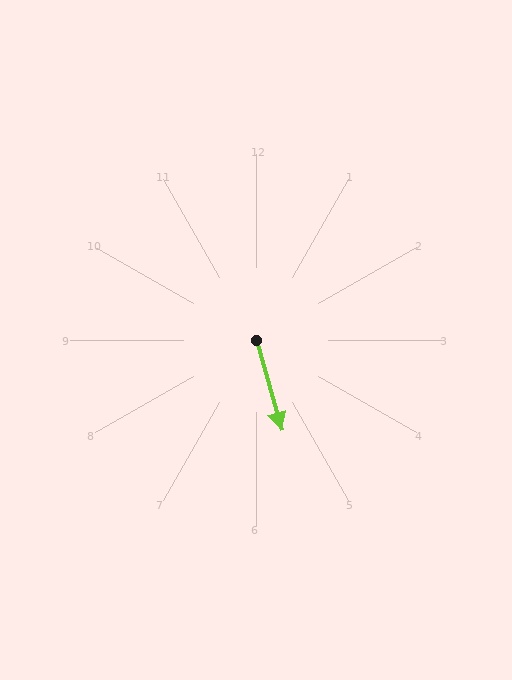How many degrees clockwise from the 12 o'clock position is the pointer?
Approximately 164 degrees.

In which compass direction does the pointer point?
South.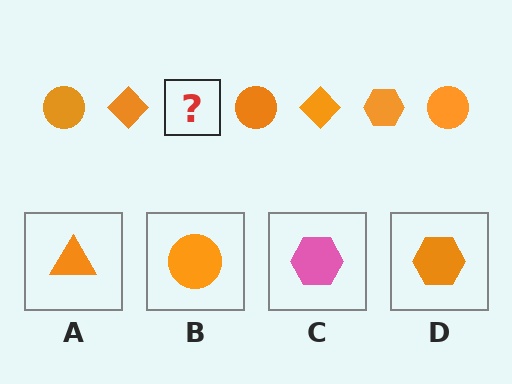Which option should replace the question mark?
Option D.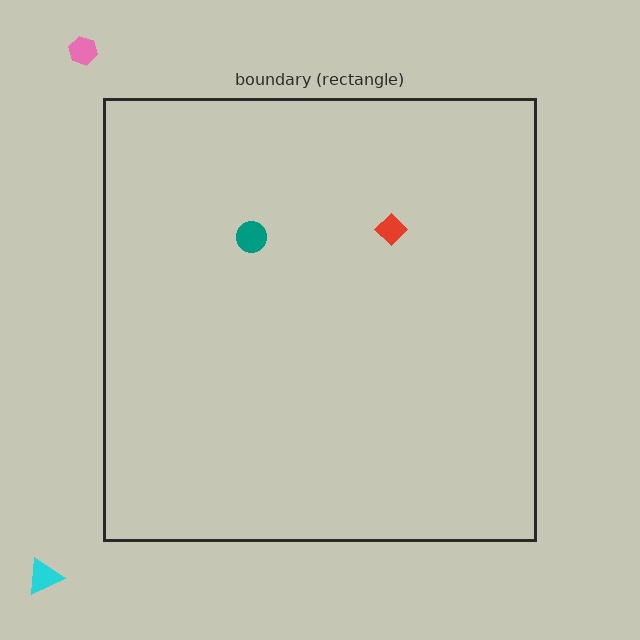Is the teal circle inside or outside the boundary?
Inside.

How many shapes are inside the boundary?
2 inside, 2 outside.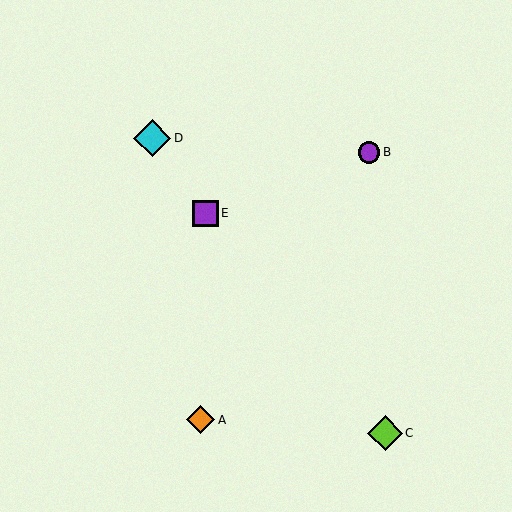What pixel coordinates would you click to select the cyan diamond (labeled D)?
Click at (152, 138) to select the cyan diamond D.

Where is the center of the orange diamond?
The center of the orange diamond is at (201, 420).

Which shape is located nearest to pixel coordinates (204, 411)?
The orange diamond (labeled A) at (201, 420) is nearest to that location.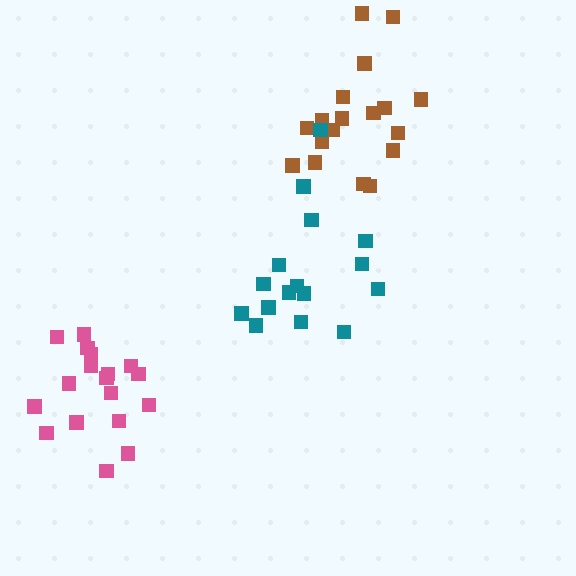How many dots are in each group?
Group 1: 18 dots, Group 2: 18 dots, Group 3: 16 dots (52 total).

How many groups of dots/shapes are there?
There are 3 groups.